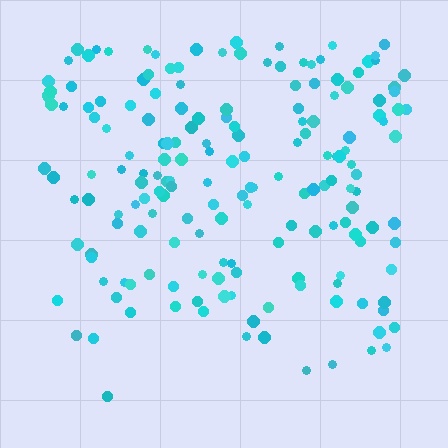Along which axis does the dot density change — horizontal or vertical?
Vertical.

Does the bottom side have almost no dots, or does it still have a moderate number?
Still a moderate number, just noticeably fewer than the top.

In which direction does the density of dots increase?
From bottom to top, with the top side densest.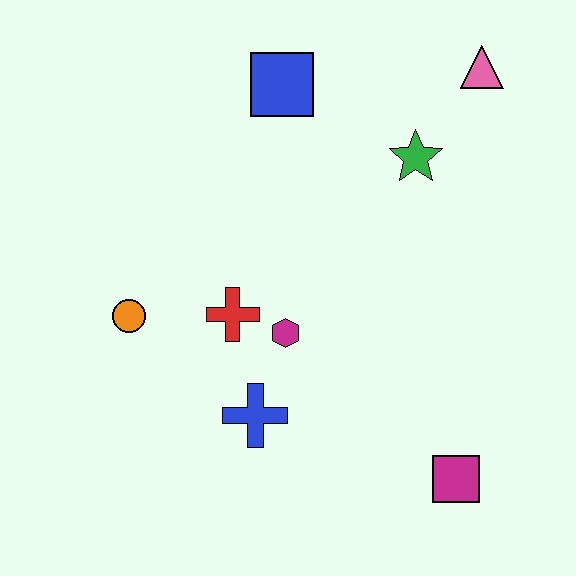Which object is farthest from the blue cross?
The pink triangle is farthest from the blue cross.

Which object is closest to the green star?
The pink triangle is closest to the green star.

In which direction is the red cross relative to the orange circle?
The red cross is to the right of the orange circle.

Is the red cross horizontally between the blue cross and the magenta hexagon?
No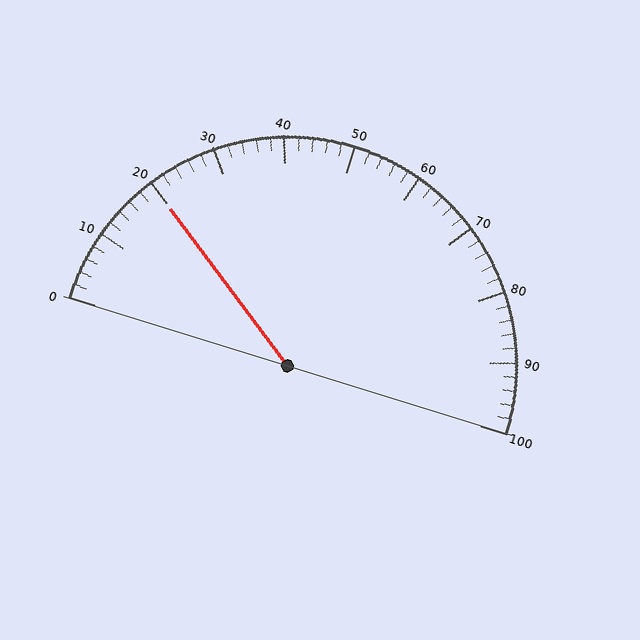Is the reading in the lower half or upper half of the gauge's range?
The reading is in the lower half of the range (0 to 100).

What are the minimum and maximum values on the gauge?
The gauge ranges from 0 to 100.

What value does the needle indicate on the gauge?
The needle indicates approximately 20.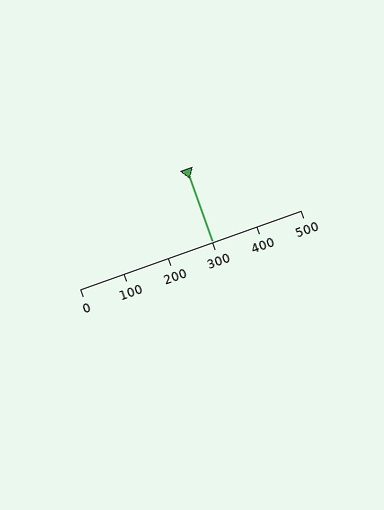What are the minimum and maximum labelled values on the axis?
The axis runs from 0 to 500.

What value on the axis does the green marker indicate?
The marker indicates approximately 300.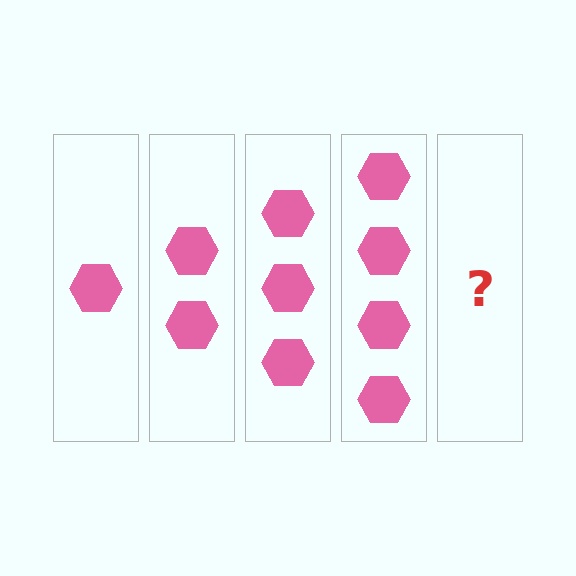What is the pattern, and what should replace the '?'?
The pattern is that each step adds one more hexagon. The '?' should be 5 hexagons.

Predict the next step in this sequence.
The next step is 5 hexagons.